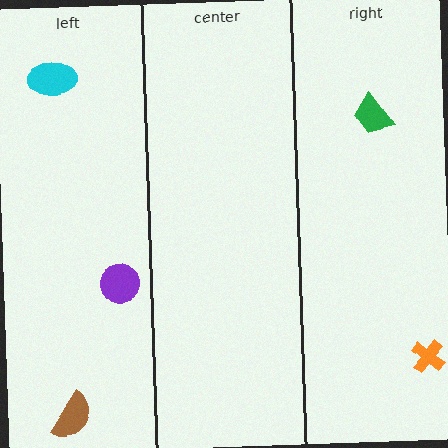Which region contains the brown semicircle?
The left region.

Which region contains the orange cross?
The right region.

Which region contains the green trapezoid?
The right region.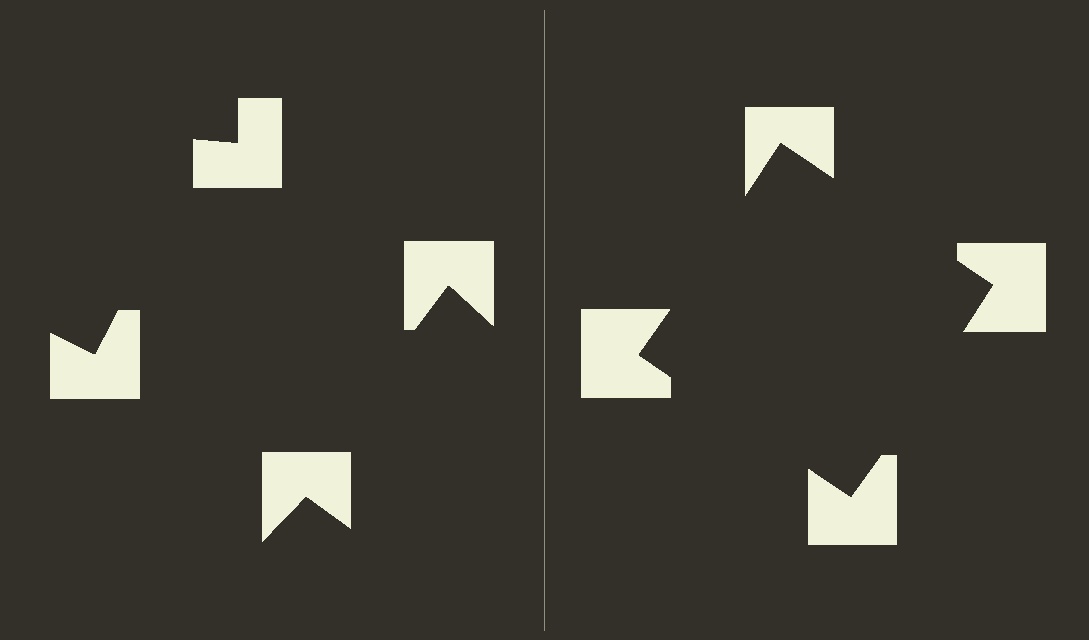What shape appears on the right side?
An illusory square.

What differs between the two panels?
The notched squares are positioned identically on both sides; only the wedge orientations differ. On the right they align to a square; on the left they are misaligned.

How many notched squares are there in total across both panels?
8 — 4 on each side.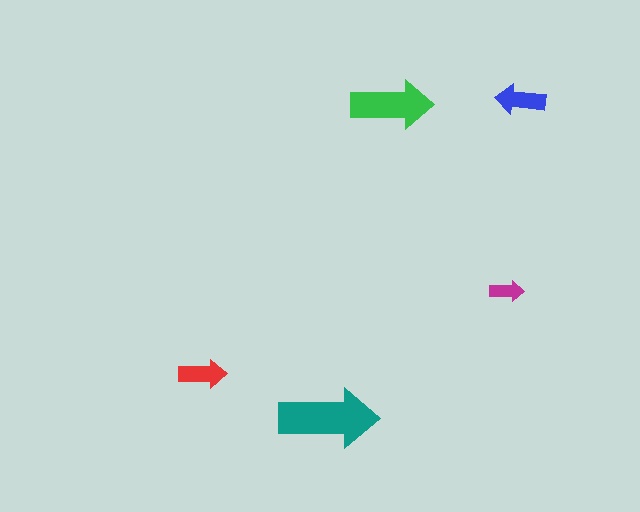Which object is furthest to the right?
The blue arrow is rightmost.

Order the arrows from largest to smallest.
the teal one, the green one, the blue one, the red one, the magenta one.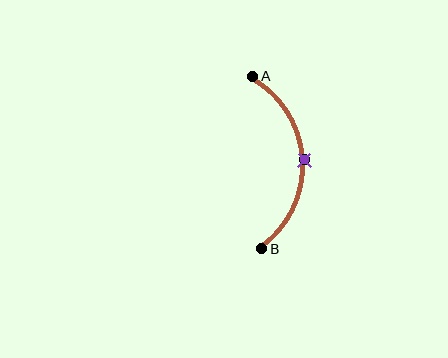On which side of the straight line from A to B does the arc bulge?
The arc bulges to the right of the straight line connecting A and B.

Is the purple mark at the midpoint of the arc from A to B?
Yes. The purple mark lies on the arc at equal arc-length from both A and B — it is the arc midpoint.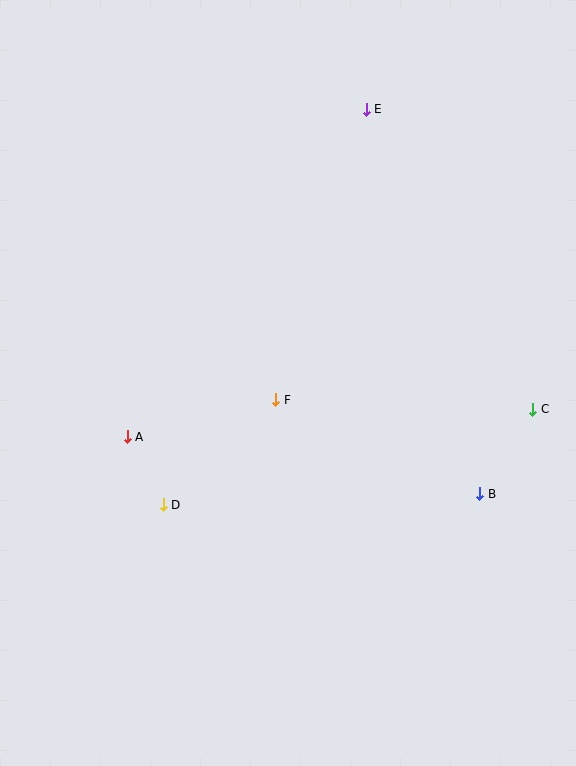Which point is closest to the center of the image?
Point F at (276, 400) is closest to the center.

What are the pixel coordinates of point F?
Point F is at (276, 400).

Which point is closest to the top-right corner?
Point E is closest to the top-right corner.